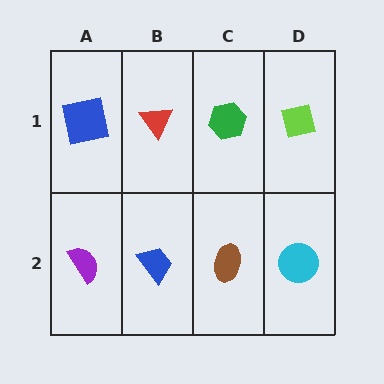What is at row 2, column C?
A brown ellipse.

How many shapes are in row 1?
4 shapes.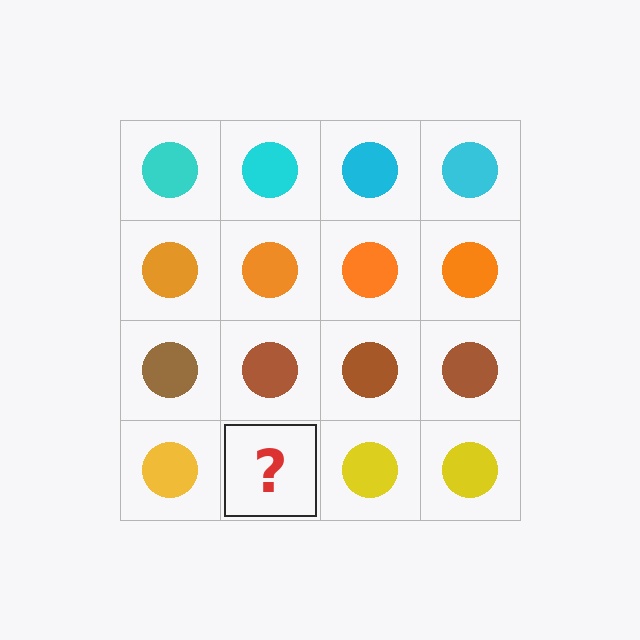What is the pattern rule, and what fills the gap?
The rule is that each row has a consistent color. The gap should be filled with a yellow circle.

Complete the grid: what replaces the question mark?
The question mark should be replaced with a yellow circle.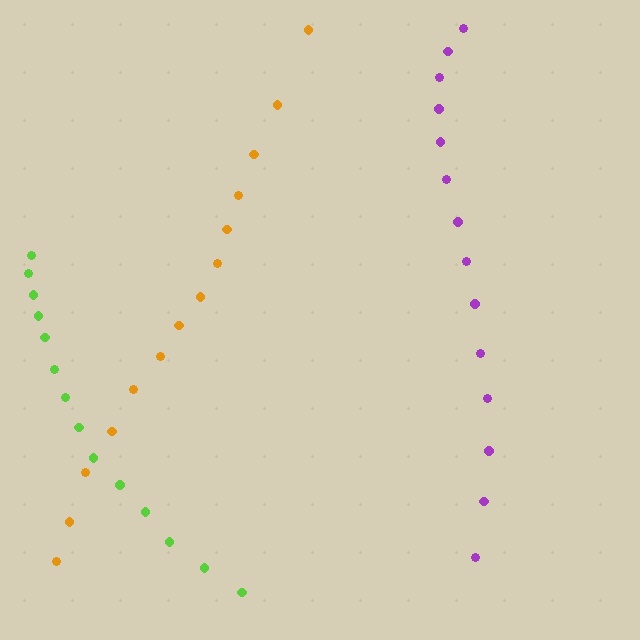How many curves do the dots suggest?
There are 3 distinct paths.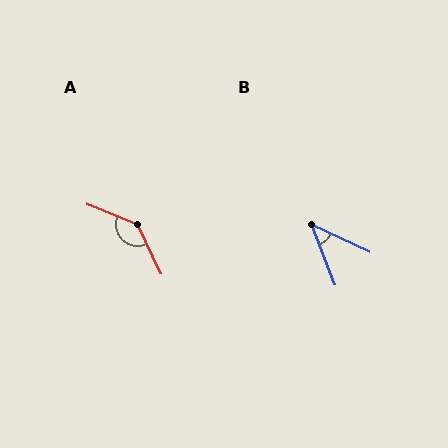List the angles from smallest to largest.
B (43°), A (138°).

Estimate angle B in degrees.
Approximately 43 degrees.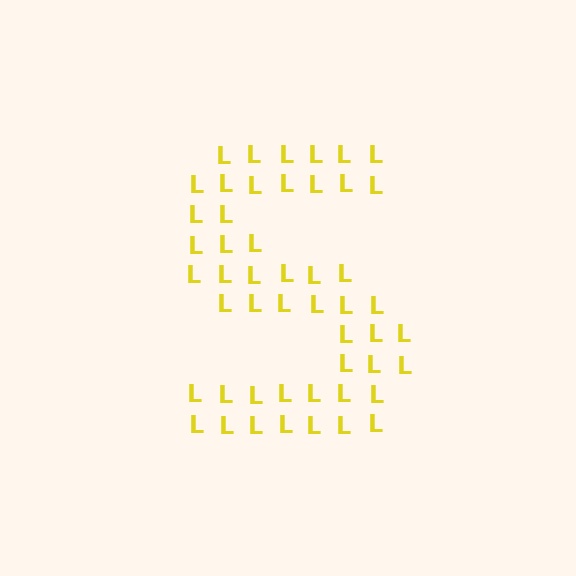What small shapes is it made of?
It is made of small letter L's.